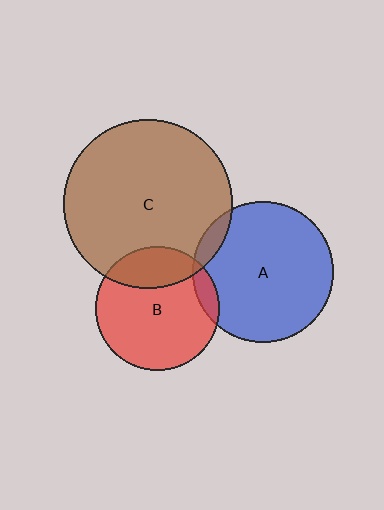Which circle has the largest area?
Circle C (brown).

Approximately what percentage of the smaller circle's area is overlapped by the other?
Approximately 10%.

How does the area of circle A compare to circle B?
Approximately 1.3 times.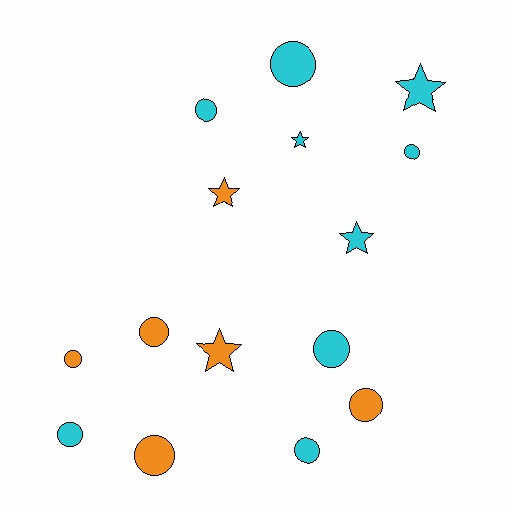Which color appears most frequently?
Cyan, with 9 objects.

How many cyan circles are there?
There are 6 cyan circles.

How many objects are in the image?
There are 15 objects.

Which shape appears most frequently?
Circle, with 10 objects.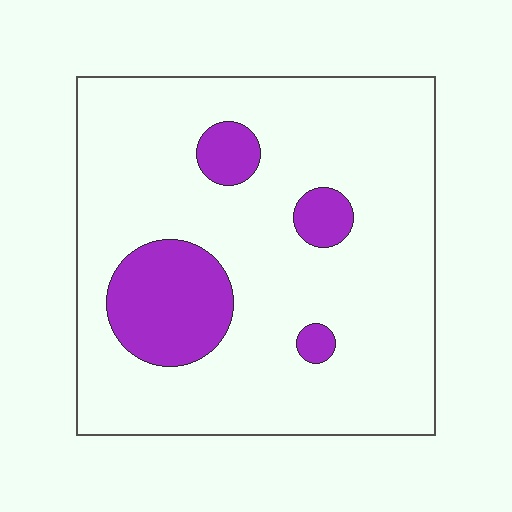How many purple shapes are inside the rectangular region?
4.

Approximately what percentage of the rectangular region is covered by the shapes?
Approximately 15%.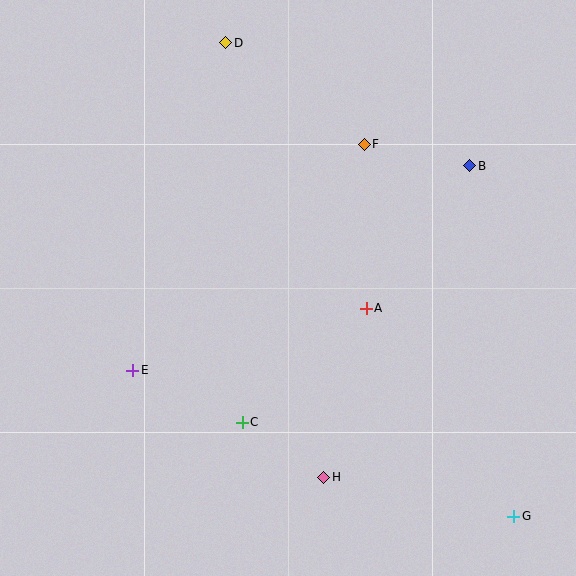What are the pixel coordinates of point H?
Point H is at (324, 477).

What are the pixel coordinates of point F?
Point F is at (364, 144).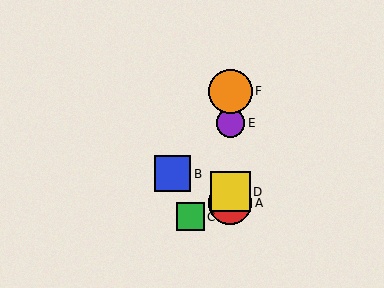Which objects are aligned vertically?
Objects A, D, E, F are aligned vertically.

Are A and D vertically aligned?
Yes, both are at x≈230.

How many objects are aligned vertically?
4 objects (A, D, E, F) are aligned vertically.